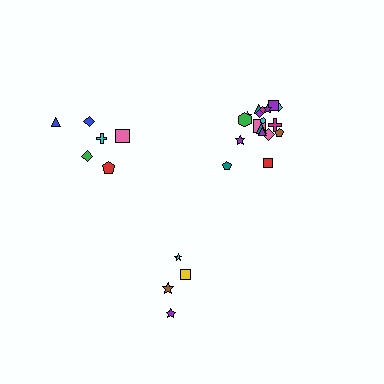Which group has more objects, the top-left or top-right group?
The top-right group.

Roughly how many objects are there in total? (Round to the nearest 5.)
Roughly 30 objects in total.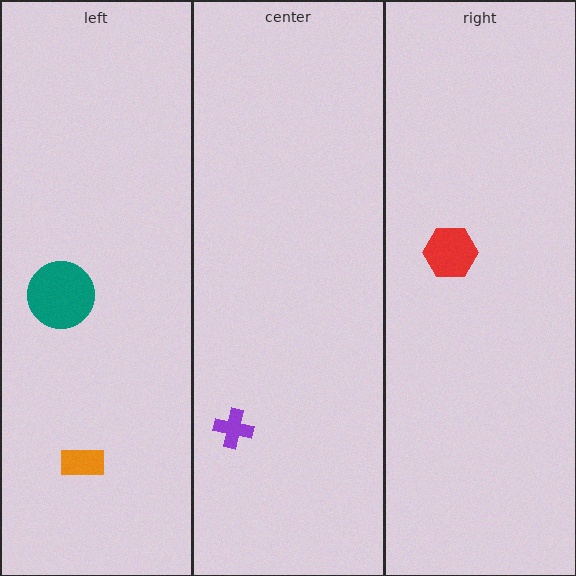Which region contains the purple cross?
The center region.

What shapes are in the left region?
The teal circle, the orange rectangle.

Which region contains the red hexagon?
The right region.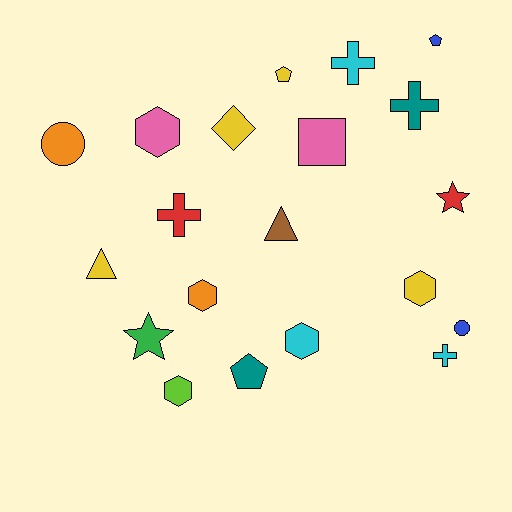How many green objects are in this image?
There is 1 green object.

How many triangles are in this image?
There are 2 triangles.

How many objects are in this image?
There are 20 objects.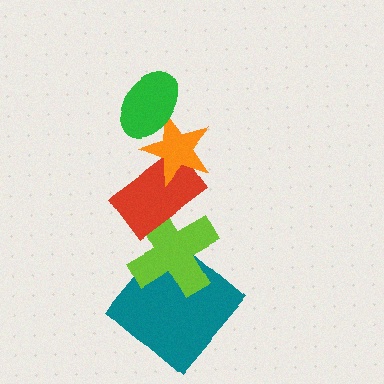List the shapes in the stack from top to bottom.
From top to bottom: the green ellipse, the orange star, the red rectangle, the lime cross, the teal diamond.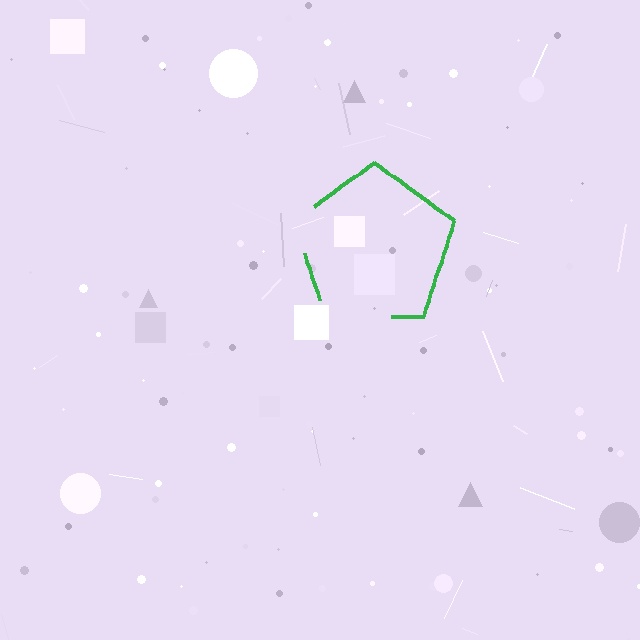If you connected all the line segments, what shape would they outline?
They would outline a pentagon.